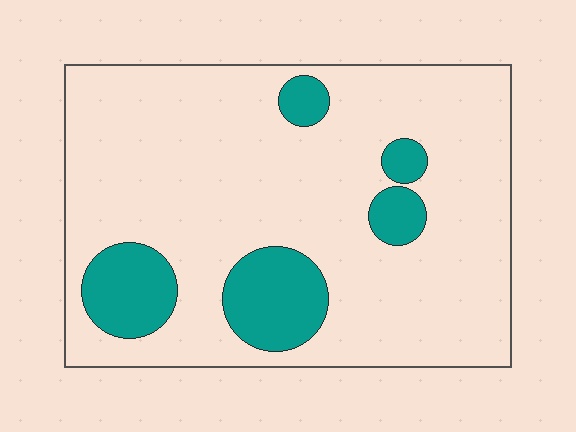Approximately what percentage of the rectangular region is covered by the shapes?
Approximately 15%.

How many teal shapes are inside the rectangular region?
5.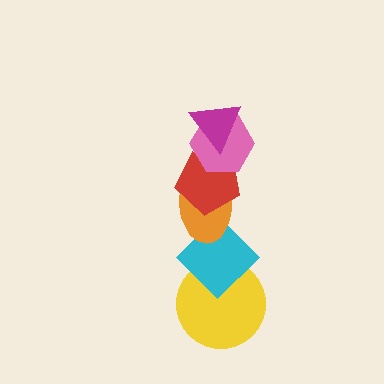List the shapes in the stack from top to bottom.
From top to bottom: the magenta triangle, the pink hexagon, the red pentagon, the orange ellipse, the cyan diamond, the yellow circle.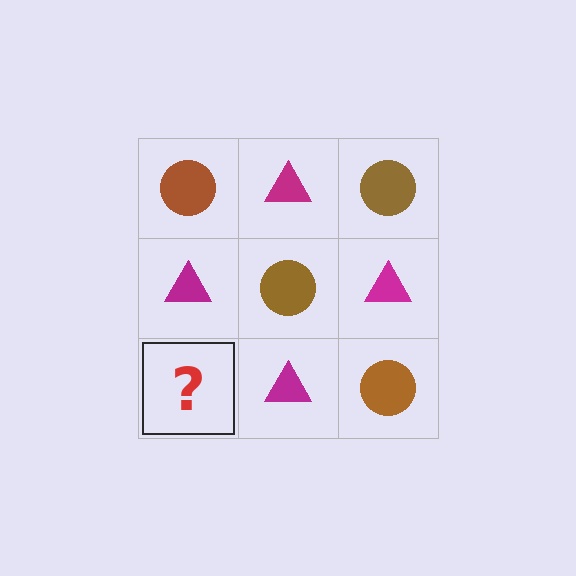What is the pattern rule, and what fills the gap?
The rule is that it alternates brown circle and magenta triangle in a checkerboard pattern. The gap should be filled with a brown circle.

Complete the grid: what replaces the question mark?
The question mark should be replaced with a brown circle.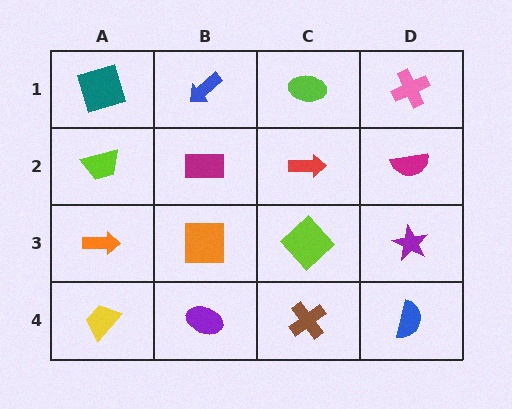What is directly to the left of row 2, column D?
A red arrow.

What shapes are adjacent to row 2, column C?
A lime ellipse (row 1, column C), a lime diamond (row 3, column C), a magenta rectangle (row 2, column B), a magenta semicircle (row 2, column D).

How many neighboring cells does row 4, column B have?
3.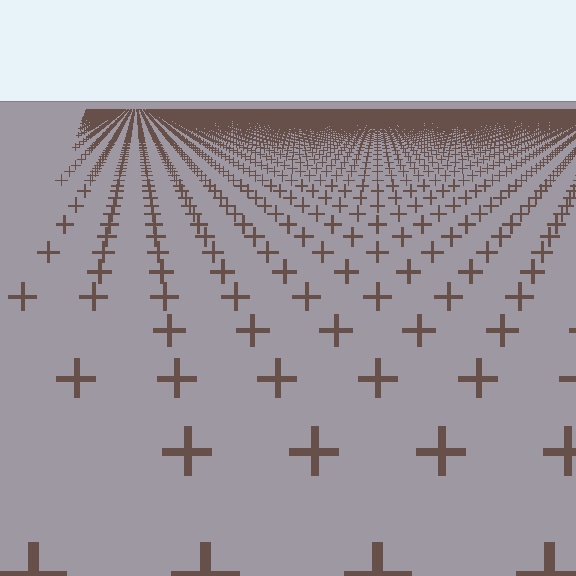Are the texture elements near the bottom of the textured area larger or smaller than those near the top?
Larger. Near the bottom, elements are closer to the viewer and appear at a bigger on-screen size.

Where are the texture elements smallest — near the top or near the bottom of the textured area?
Near the top.